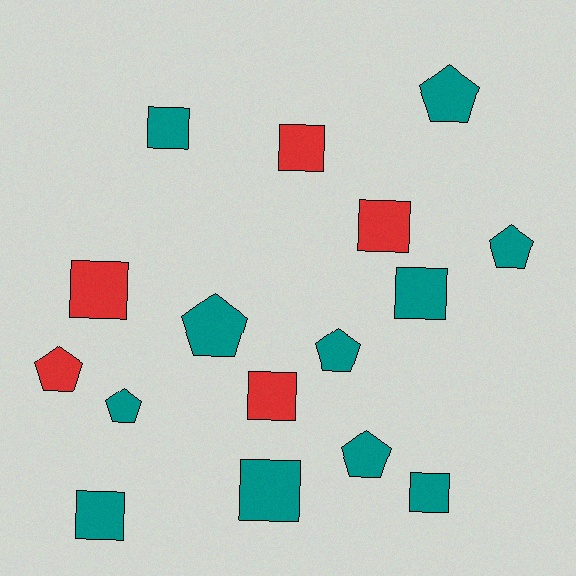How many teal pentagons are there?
There are 6 teal pentagons.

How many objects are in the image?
There are 16 objects.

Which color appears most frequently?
Teal, with 11 objects.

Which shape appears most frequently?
Square, with 9 objects.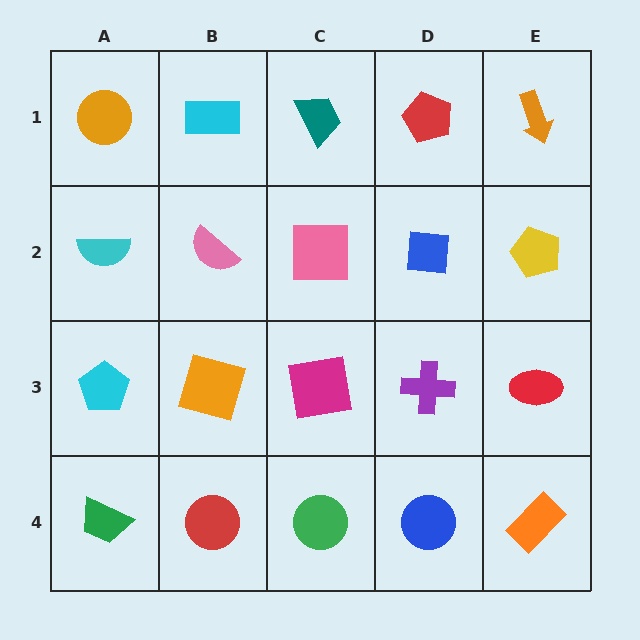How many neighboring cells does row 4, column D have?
3.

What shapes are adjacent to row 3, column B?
A pink semicircle (row 2, column B), a red circle (row 4, column B), a cyan pentagon (row 3, column A), a magenta square (row 3, column C).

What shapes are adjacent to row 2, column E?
An orange arrow (row 1, column E), a red ellipse (row 3, column E), a blue square (row 2, column D).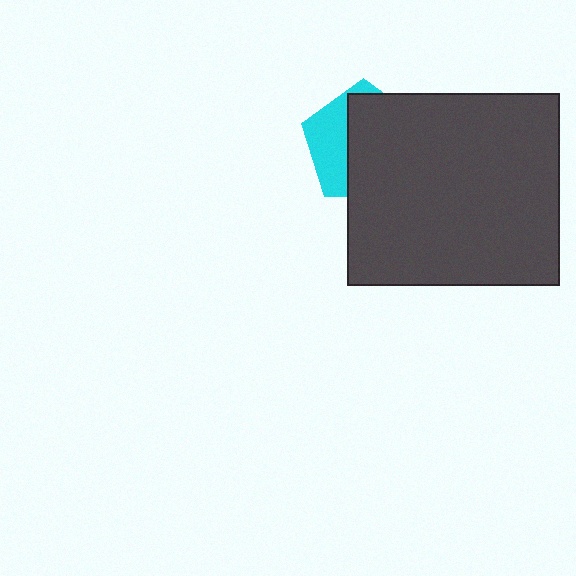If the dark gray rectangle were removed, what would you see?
You would see the complete cyan pentagon.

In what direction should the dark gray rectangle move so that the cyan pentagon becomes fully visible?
The dark gray rectangle should move right. That is the shortest direction to clear the overlap and leave the cyan pentagon fully visible.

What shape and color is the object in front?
The object in front is a dark gray rectangle.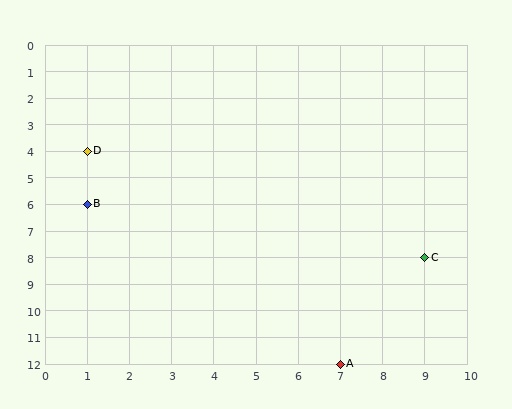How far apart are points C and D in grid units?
Points C and D are 8 columns and 4 rows apart (about 8.9 grid units diagonally).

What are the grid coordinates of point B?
Point B is at grid coordinates (1, 6).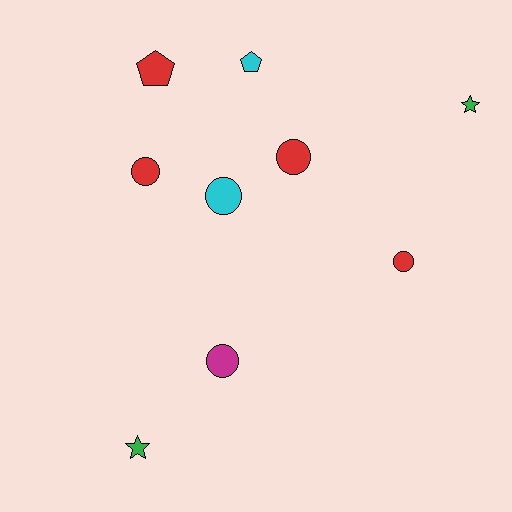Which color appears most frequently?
Red, with 4 objects.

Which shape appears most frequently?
Circle, with 5 objects.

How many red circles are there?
There are 3 red circles.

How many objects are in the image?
There are 9 objects.